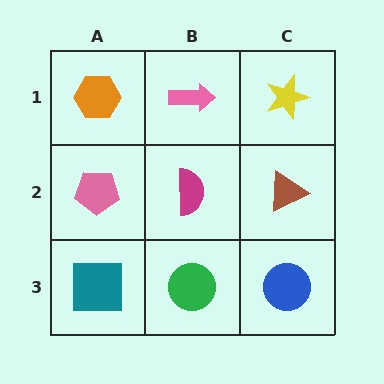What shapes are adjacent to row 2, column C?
A yellow star (row 1, column C), a blue circle (row 3, column C), a magenta semicircle (row 2, column B).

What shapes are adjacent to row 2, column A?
An orange hexagon (row 1, column A), a teal square (row 3, column A), a magenta semicircle (row 2, column B).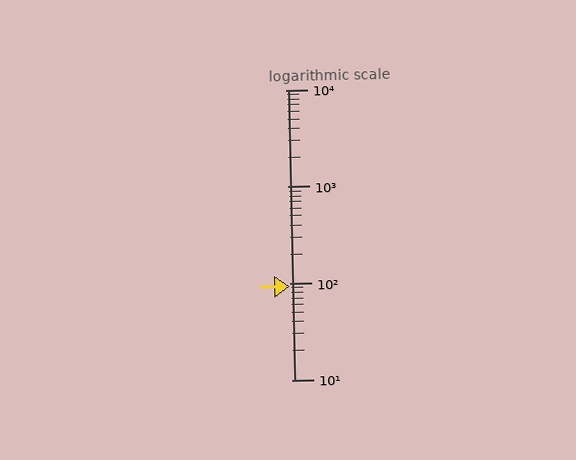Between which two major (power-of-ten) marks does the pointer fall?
The pointer is between 10 and 100.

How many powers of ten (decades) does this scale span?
The scale spans 3 decades, from 10 to 10000.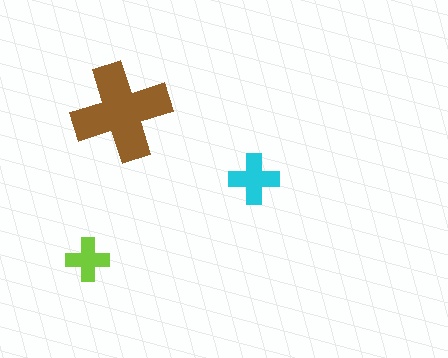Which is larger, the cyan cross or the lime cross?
The cyan one.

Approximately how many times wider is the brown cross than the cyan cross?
About 2 times wider.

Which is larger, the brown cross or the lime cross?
The brown one.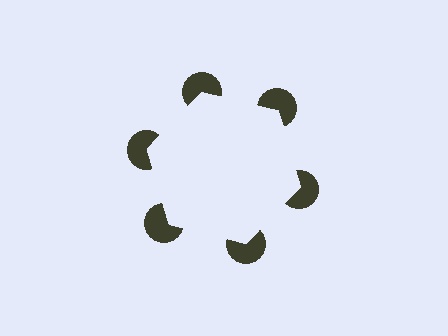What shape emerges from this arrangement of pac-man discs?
An illusory hexagon — its edges are inferred from the aligned wedge cuts in the pac-man discs, not physically drawn.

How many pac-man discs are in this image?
There are 6 — one at each vertex of the illusory hexagon.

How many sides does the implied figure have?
6 sides.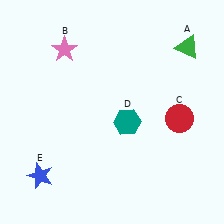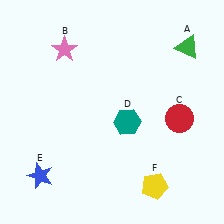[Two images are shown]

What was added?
A yellow pentagon (F) was added in Image 2.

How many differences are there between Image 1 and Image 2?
There is 1 difference between the two images.